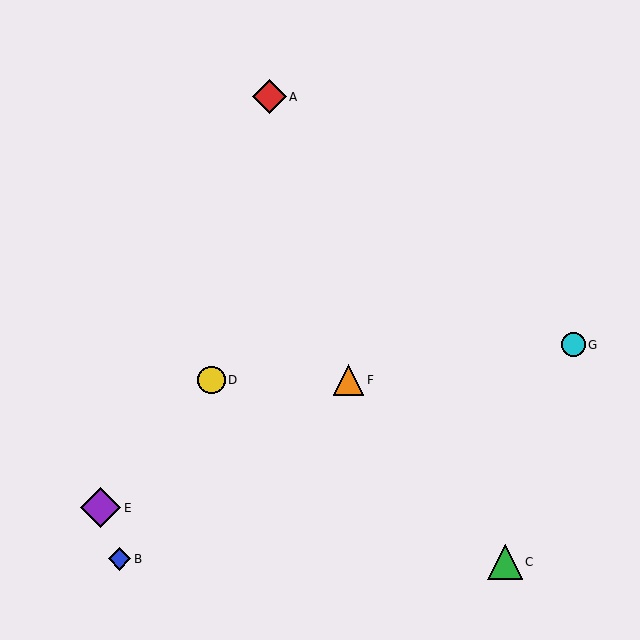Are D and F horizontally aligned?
Yes, both are at y≈380.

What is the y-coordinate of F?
Object F is at y≈380.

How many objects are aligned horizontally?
2 objects (D, F) are aligned horizontally.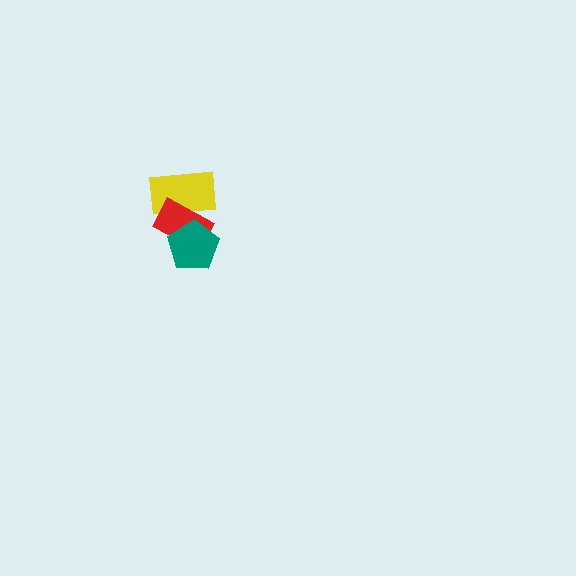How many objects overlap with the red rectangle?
2 objects overlap with the red rectangle.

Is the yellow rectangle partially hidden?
Yes, it is partially covered by another shape.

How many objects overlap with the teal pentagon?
1 object overlaps with the teal pentagon.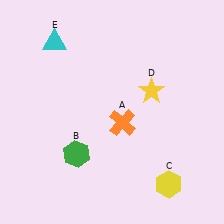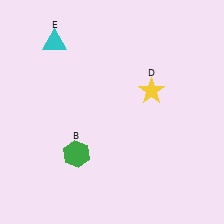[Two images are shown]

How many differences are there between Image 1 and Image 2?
There are 2 differences between the two images.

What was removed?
The orange cross (A), the yellow hexagon (C) were removed in Image 2.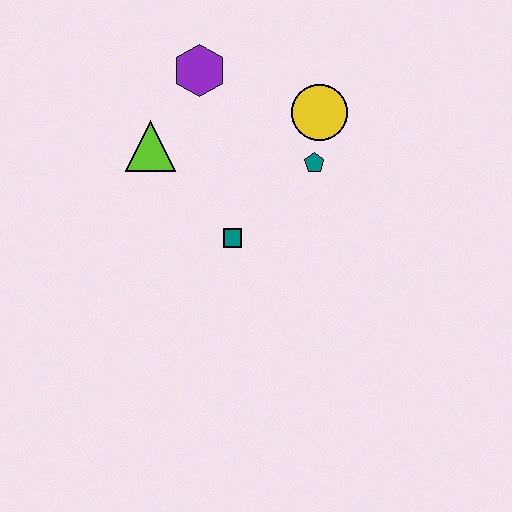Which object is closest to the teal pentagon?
The yellow circle is closest to the teal pentagon.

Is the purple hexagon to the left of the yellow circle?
Yes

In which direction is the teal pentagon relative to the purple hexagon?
The teal pentagon is to the right of the purple hexagon.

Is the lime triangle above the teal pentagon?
Yes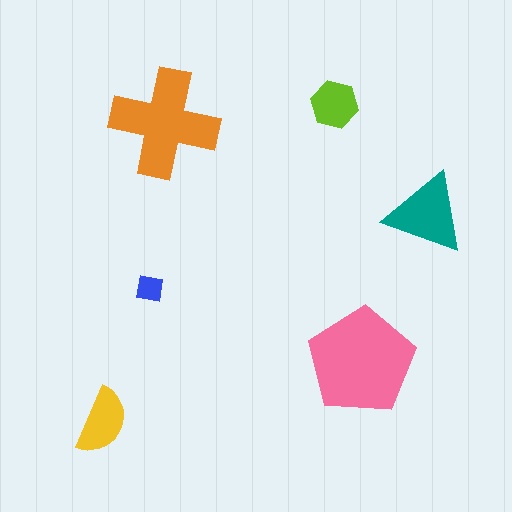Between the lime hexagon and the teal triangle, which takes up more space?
The teal triangle.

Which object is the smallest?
The blue square.